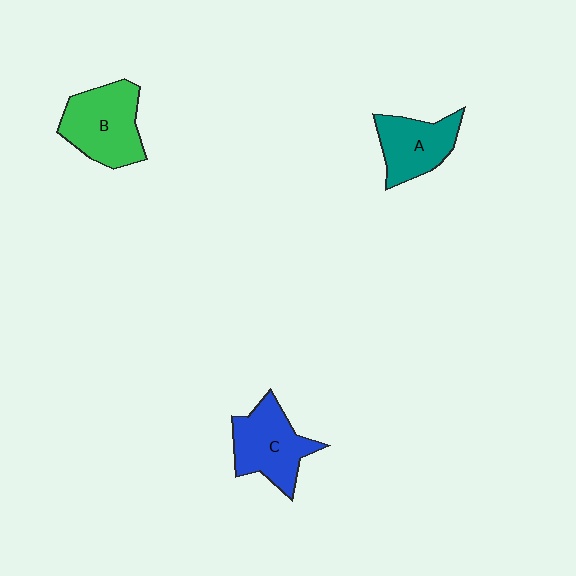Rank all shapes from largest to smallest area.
From largest to smallest: B (green), C (blue), A (teal).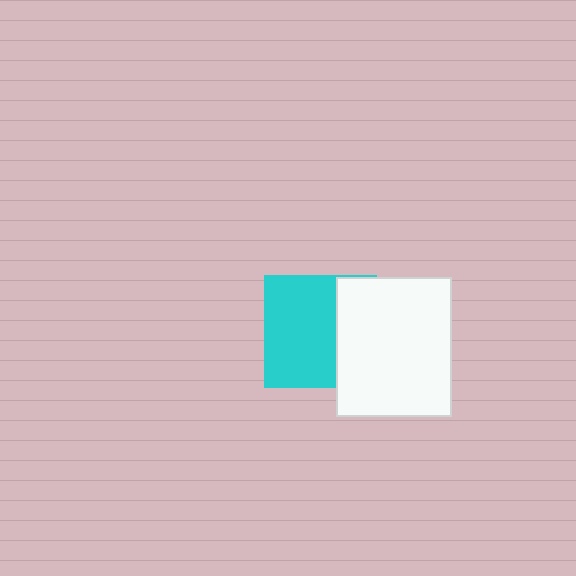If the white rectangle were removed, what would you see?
You would see the complete cyan square.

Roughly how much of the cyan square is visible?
About half of it is visible (roughly 64%).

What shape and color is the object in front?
The object in front is a white rectangle.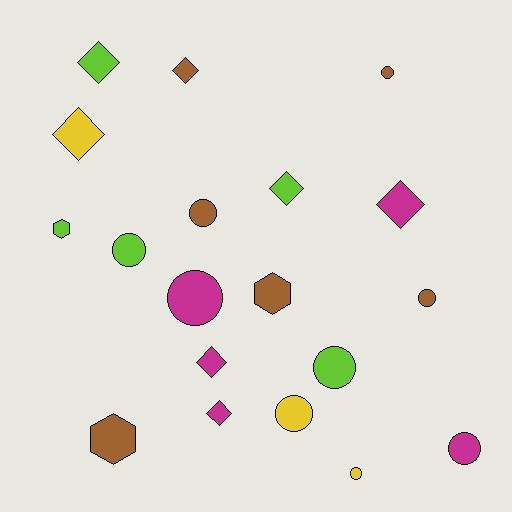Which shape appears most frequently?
Circle, with 9 objects.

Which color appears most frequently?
Brown, with 6 objects.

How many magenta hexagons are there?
There are no magenta hexagons.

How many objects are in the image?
There are 19 objects.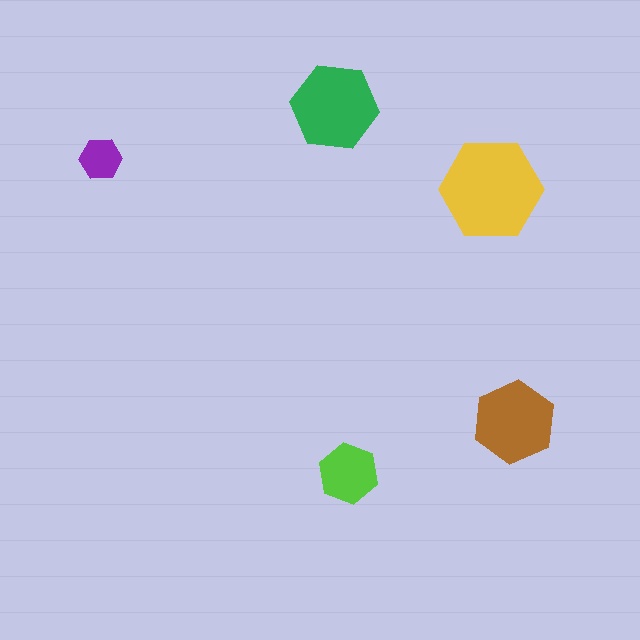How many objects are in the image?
There are 5 objects in the image.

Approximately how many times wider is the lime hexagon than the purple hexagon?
About 1.5 times wider.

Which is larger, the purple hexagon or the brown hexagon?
The brown one.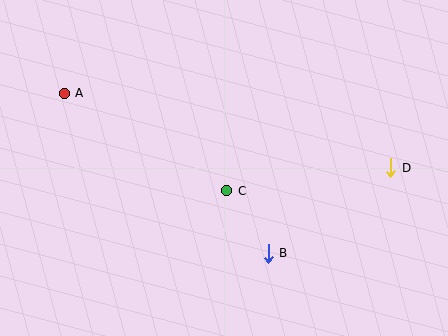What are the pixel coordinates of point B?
Point B is at (268, 253).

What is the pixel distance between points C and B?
The distance between C and B is 75 pixels.